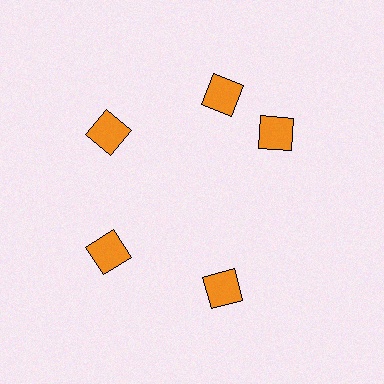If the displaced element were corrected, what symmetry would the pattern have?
It would have 5-fold rotational symmetry — the pattern would map onto itself every 72 degrees.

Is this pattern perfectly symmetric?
No. The 5 orange diamonds are arranged in a ring, but one element near the 3 o'clock position is rotated out of alignment along the ring, breaking the 5-fold rotational symmetry.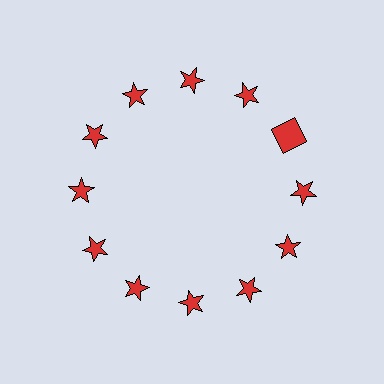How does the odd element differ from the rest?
It has a different shape: square instead of star.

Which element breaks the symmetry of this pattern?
The red square at roughly the 2 o'clock position breaks the symmetry. All other shapes are red stars.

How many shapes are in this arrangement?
There are 12 shapes arranged in a ring pattern.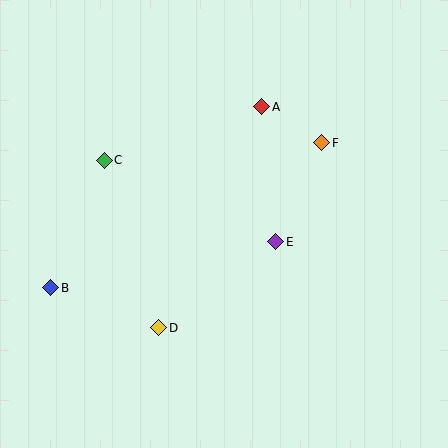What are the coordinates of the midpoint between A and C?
The midpoint between A and C is at (183, 133).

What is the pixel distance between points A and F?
The distance between A and F is 70 pixels.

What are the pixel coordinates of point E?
Point E is at (276, 242).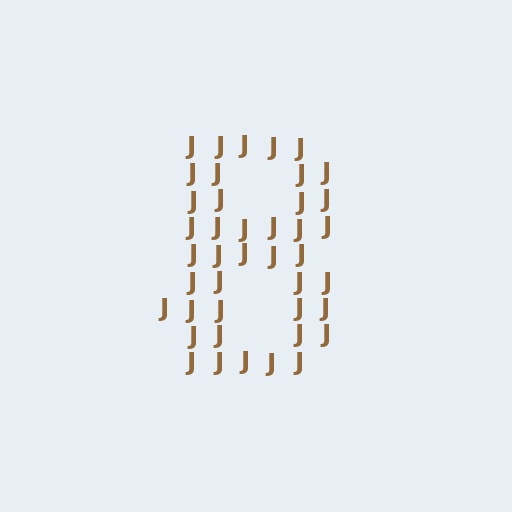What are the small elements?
The small elements are letter J's.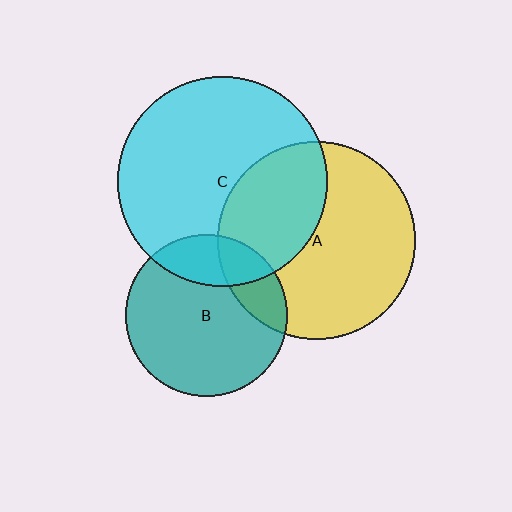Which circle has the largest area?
Circle C (cyan).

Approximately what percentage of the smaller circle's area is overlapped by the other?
Approximately 35%.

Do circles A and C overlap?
Yes.